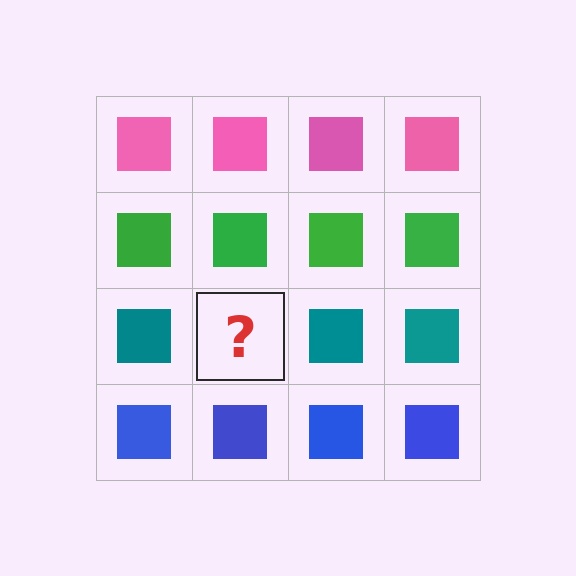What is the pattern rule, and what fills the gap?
The rule is that each row has a consistent color. The gap should be filled with a teal square.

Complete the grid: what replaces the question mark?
The question mark should be replaced with a teal square.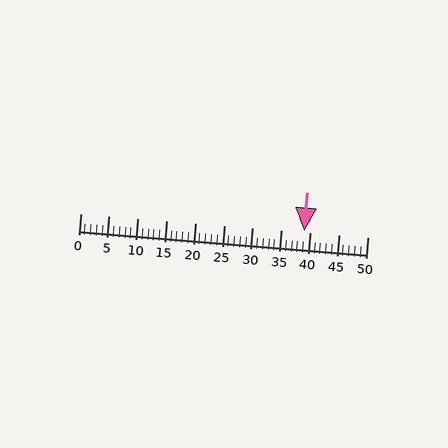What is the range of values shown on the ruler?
The ruler shows values from 0 to 50.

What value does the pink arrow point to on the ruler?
The pink arrow points to approximately 39.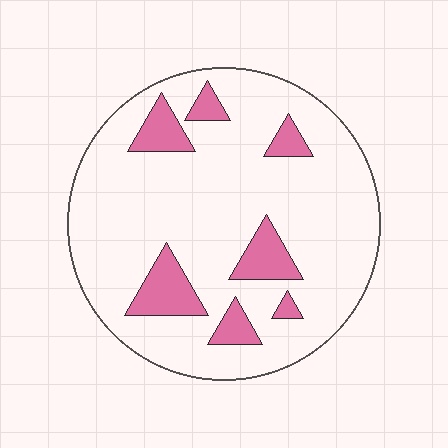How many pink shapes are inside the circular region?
7.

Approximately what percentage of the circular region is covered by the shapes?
Approximately 15%.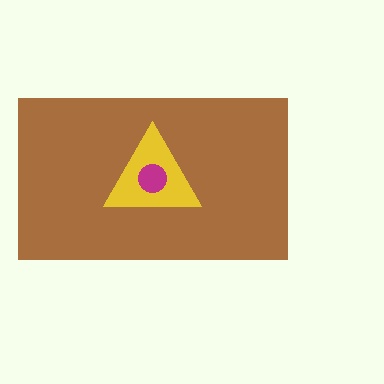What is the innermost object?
The magenta circle.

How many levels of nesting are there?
3.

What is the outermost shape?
The brown rectangle.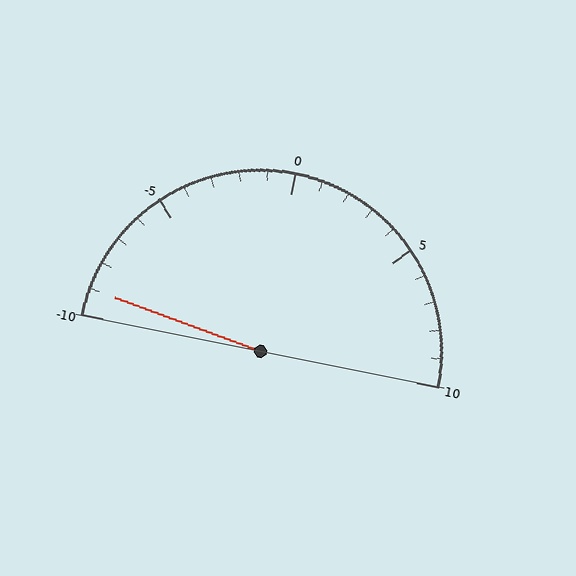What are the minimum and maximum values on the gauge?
The gauge ranges from -10 to 10.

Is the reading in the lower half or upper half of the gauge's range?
The reading is in the lower half of the range (-10 to 10).